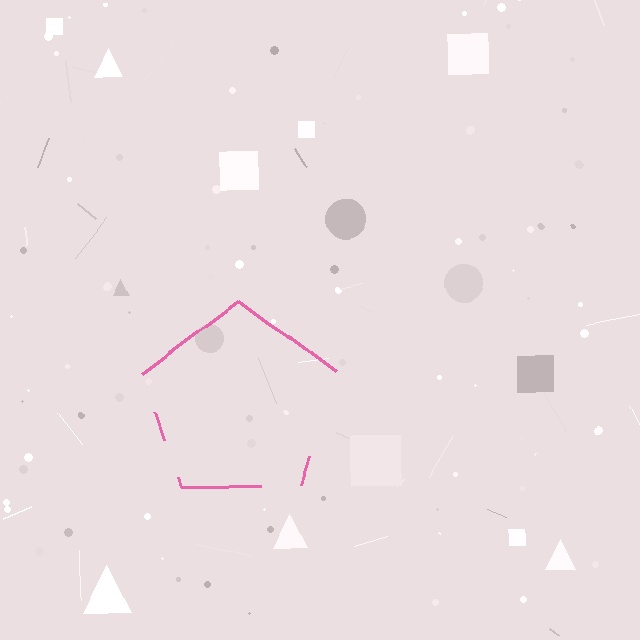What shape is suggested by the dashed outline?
The dashed outline suggests a pentagon.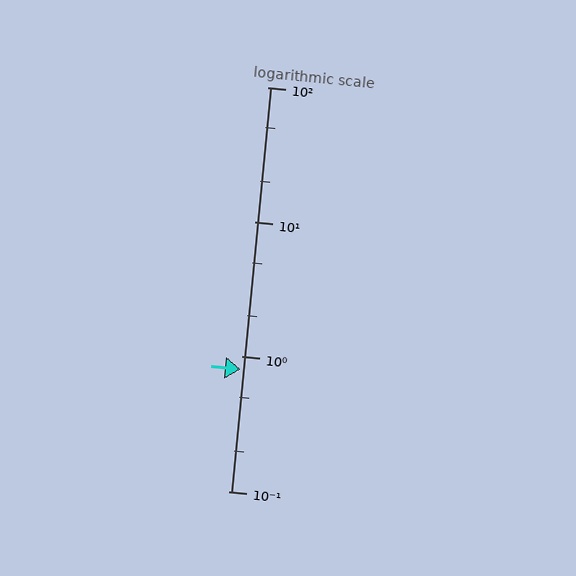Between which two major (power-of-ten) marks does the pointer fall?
The pointer is between 0.1 and 1.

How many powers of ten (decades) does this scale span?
The scale spans 3 decades, from 0.1 to 100.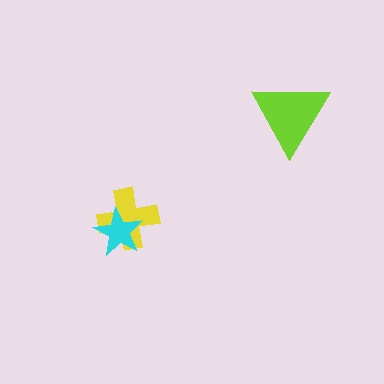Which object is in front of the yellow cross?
The cyan star is in front of the yellow cross.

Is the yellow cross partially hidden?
Yes, it is partially covered by another shape.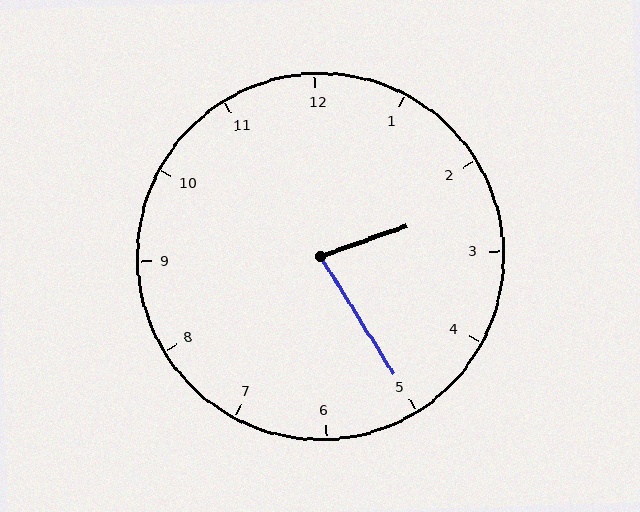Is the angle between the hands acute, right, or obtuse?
It is acute.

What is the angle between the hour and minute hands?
Approximately 78 degrees.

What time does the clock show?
2:25.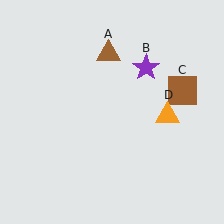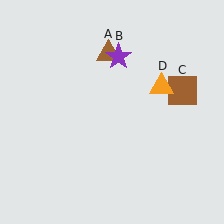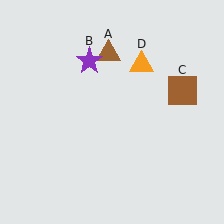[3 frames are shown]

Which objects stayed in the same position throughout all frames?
Brown triangle (object A) and brown square (object C) remained stationary.